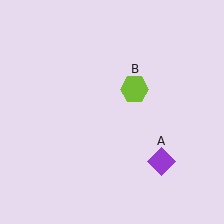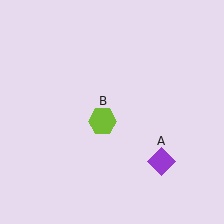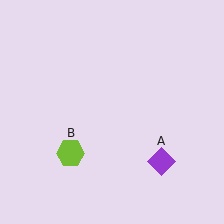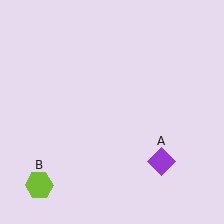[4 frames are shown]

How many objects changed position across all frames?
1 object changed position: lime hexagon (object B).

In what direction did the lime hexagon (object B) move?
The lime hexagon (object B) moved down and to the left.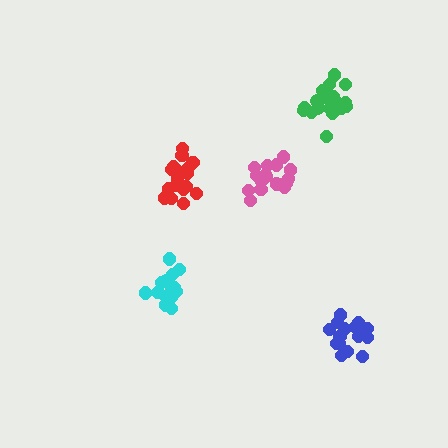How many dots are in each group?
Group 1: 15 dots, Group 2: 20 dots, Group 3: 15 dots, Group 4: 19 dots, Group 5: 19 dots (88 total).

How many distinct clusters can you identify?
There are 5 distinct clusters.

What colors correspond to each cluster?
The clusters are colored: blue, green, cyan, red, pink.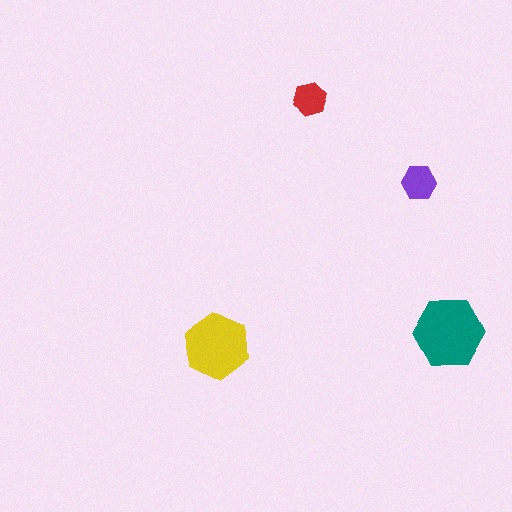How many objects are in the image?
There are 4 objects in the image.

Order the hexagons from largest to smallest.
the teal one, the yellow one, the purple one, the red one.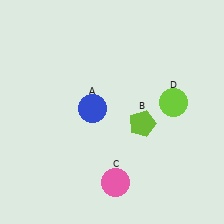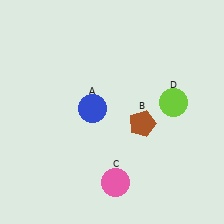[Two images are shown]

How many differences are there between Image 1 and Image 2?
There is 1 difference between the two images.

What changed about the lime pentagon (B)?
In Image 1, B is lime. In Image 2, it changed to brown.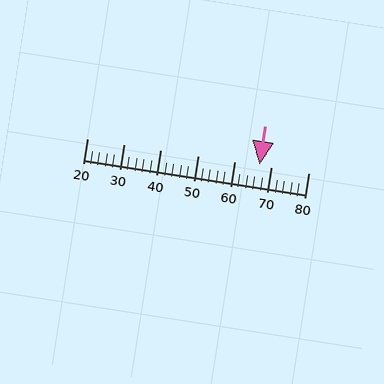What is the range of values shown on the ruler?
The ruler shows values from 20 to 80.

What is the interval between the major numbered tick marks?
The major tick marks are spaced 10 units apart.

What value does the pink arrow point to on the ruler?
The pink arrow points to approximately 67.